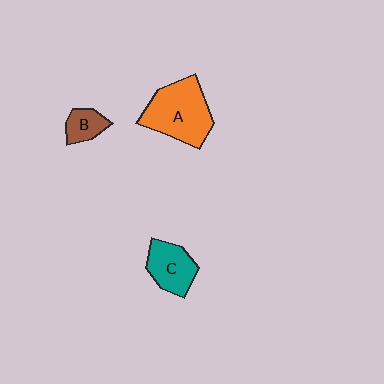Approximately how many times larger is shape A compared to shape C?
Approximately 1.7 times.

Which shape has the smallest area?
Shape B (brown).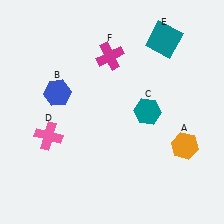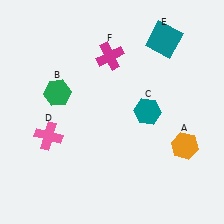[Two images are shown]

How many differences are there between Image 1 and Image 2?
There is 1 difference between the two images.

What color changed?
The hexagon (B) changed from blue in Image 1 to green in Image 2.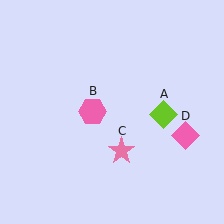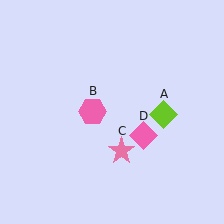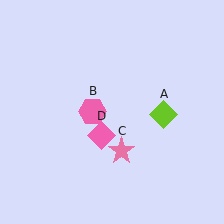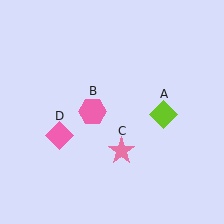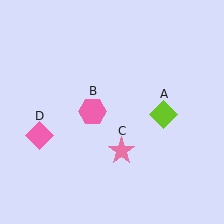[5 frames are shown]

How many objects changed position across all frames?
1 object changed position: pink diamond (object D).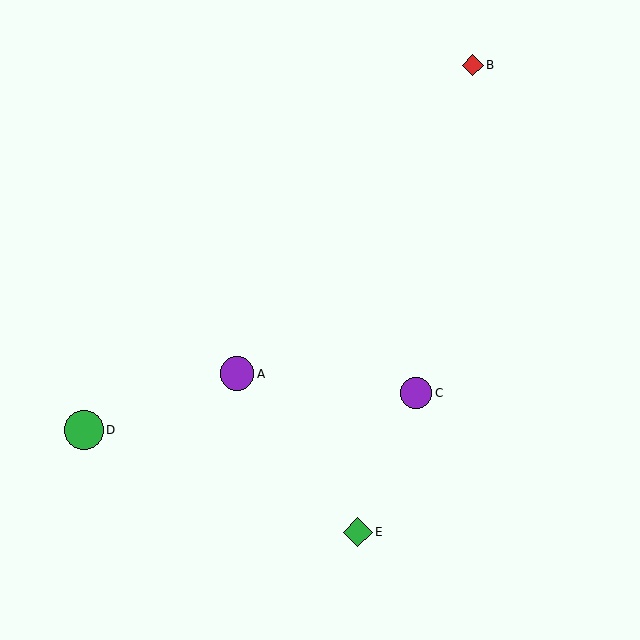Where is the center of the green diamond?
The center of the green diamond is at (358, 532).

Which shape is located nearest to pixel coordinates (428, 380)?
The purple circle (labeled C) at (416, 393) is nearest to that location.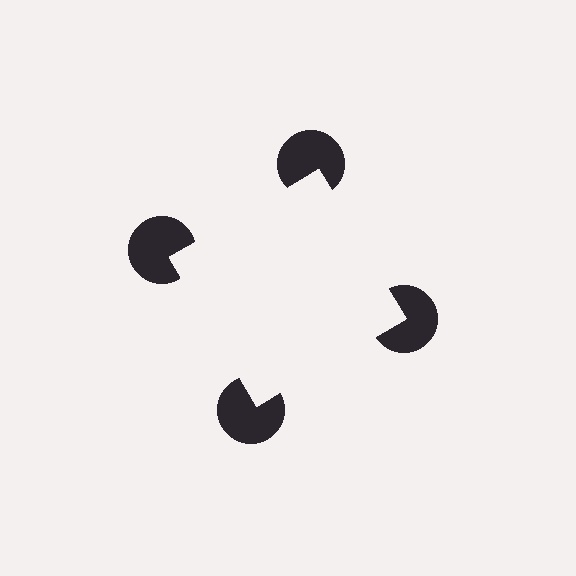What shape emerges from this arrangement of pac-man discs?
An illusory square — its edges are inferred from the aligned wedge cuts in the pac-man discs, not physically drawn.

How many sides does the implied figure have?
4 sides.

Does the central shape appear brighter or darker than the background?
It typically appears slightly brighter than the background, even though no actual brightness change is drawn.